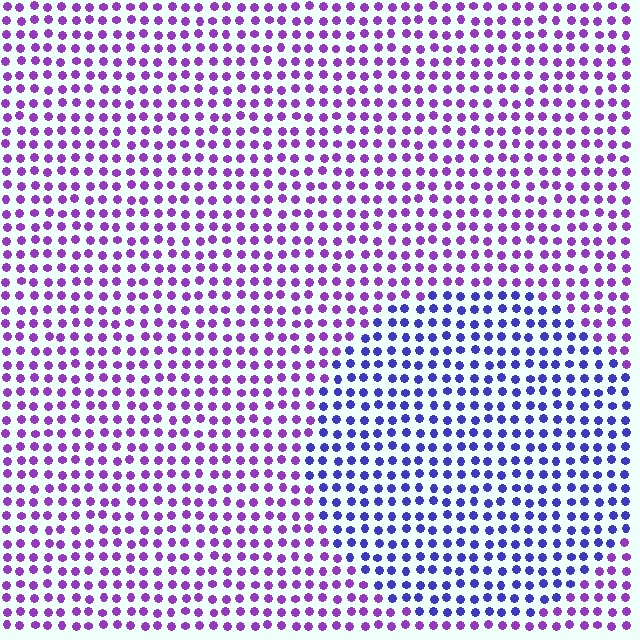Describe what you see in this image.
The image is filled with small purple elements in a uniform arrangement. A circle-shaped region is visible where the elements are tinted to a slightly different hue, forming a subtle color boundary.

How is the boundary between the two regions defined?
The boundary is defined purely by a slight shift in hue (about 40 degrees). Spacing, size, and orientation are identical on both sides.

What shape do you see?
I see a circle.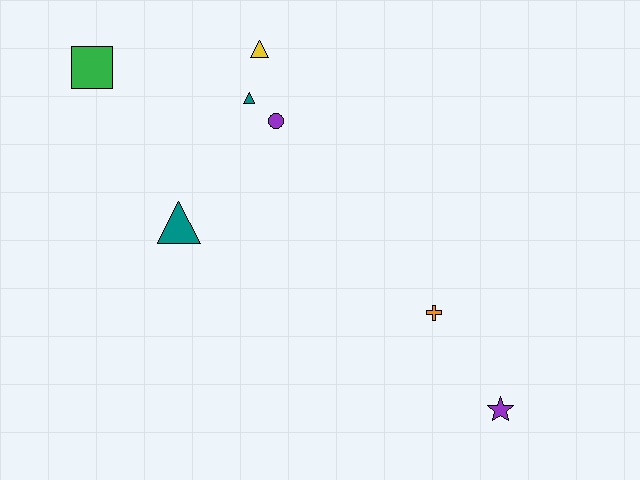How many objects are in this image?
There are 7 objects.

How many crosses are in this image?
There is 1 cross.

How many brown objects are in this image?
There are no brown objects.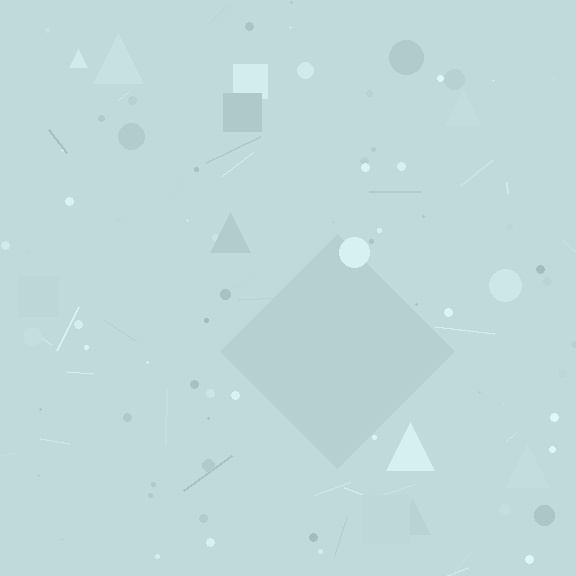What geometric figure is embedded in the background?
A diamond is embedded in the background.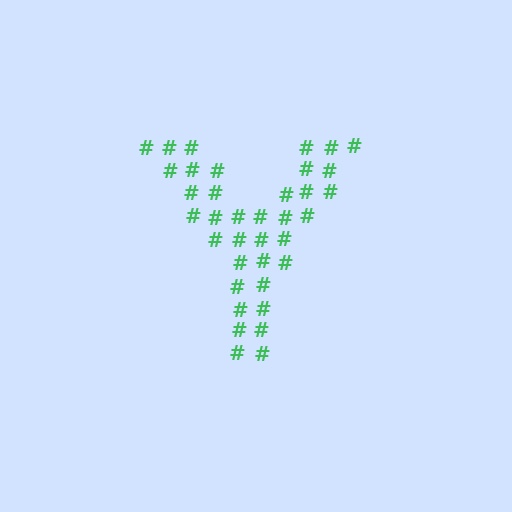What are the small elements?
The small elements are hash symbols.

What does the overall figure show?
The overall figure shows the letter Y.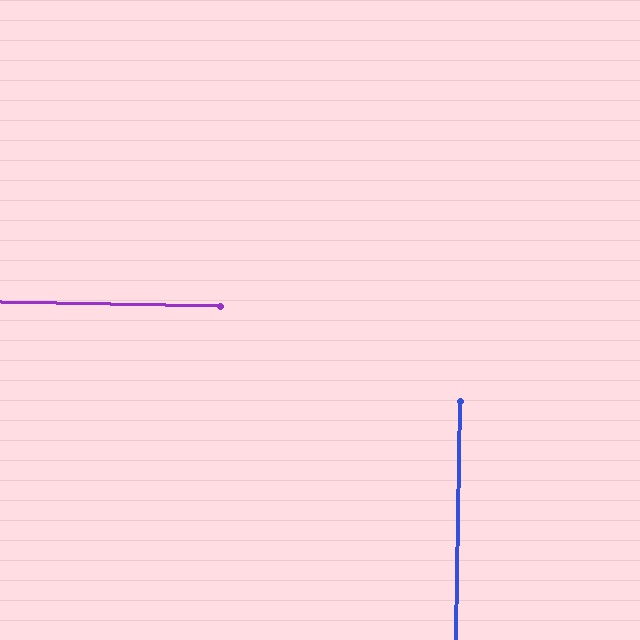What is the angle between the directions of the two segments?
Approximately 90 degrees.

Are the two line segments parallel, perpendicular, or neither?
Perpendicular — they meet at approximately 90°.